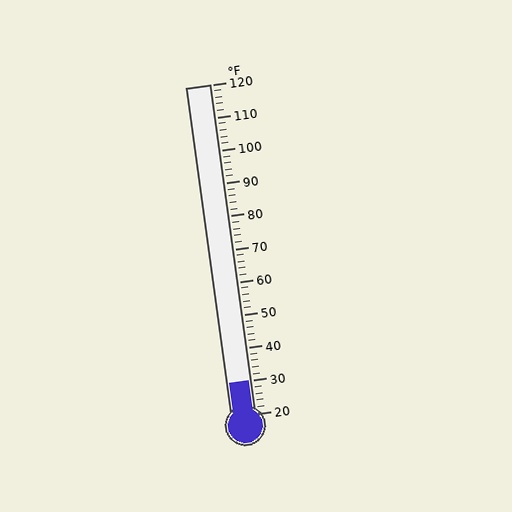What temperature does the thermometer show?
The thermometer shows approximately 30°F.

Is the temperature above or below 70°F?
The temperature is below 70°F.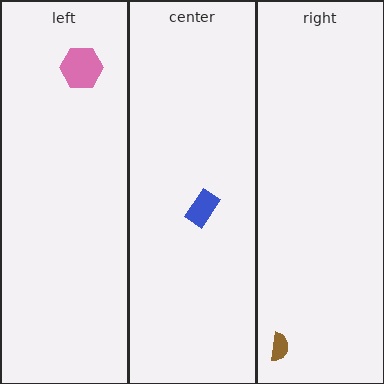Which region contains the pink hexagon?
The left region.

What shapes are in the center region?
The blue rectangle.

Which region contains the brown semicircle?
The right region.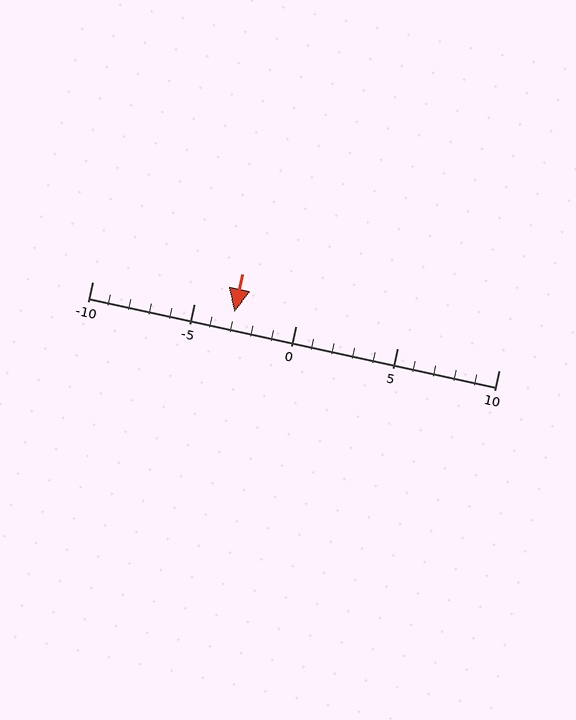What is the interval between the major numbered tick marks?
The major tick marks are spaced 5 units apart.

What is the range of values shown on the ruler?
The ruler shows values from -10 to 10.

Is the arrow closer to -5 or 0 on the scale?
The arrow is closer to -5.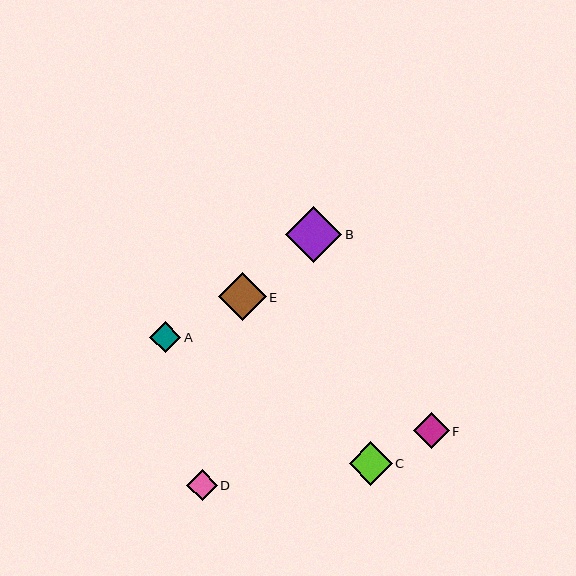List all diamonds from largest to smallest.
From largest to smallest: B, E, C, F, A, D.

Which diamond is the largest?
Diamond B is the largest with a size of approximately 56 pixels.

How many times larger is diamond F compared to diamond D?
Diamond F is approximately 1.2 times the size of diamond D.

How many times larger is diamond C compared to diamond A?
Diamond C is approximately 1.4 times the size of diamond A.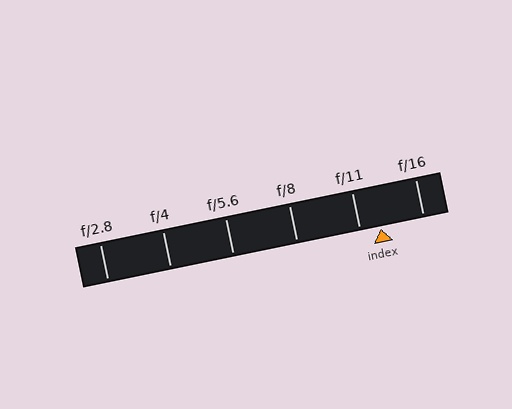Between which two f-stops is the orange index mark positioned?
The index mark is between f/11 and f/16.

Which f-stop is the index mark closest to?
The index mark is closest to f/11.